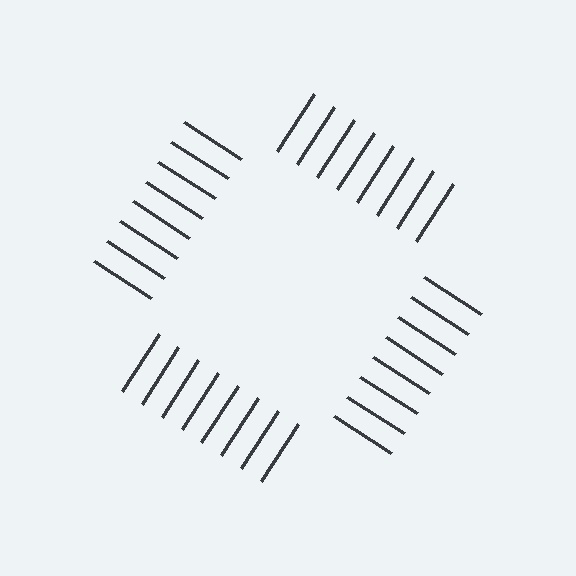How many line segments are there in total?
32 — 8 along each of the 4 edges.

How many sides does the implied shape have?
4 sides — the line-ends trace a square.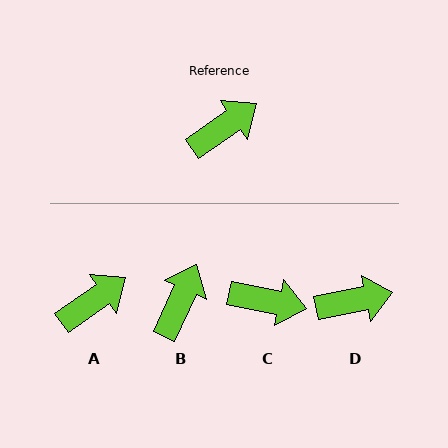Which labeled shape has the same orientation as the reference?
A.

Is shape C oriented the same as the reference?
No, it is off by about 46 degrees.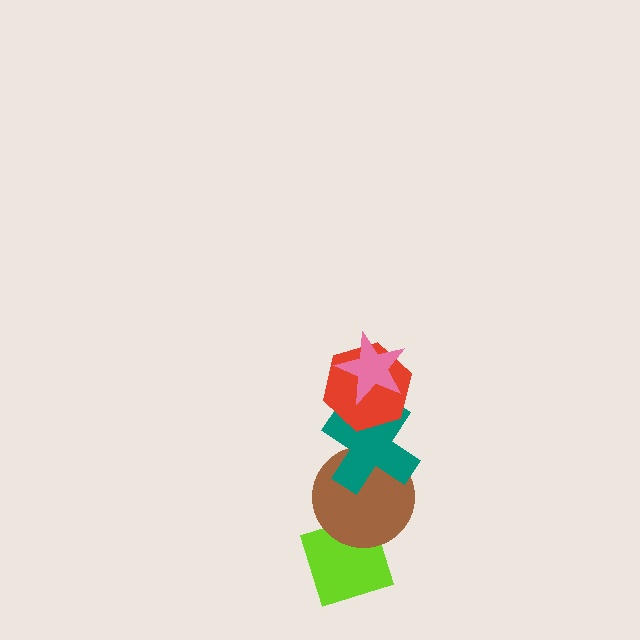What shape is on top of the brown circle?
The teal cross is on top of the brown circle.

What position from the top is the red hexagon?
The red hexagon is 2nd from the top.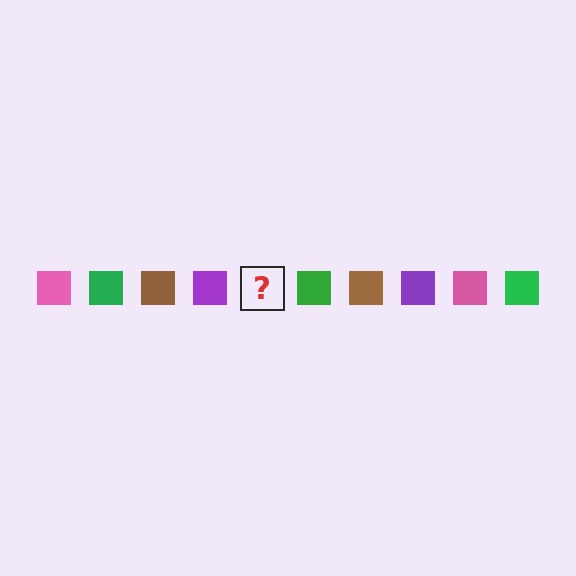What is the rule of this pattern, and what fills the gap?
The rule is that the pattern cycles through pink, green, brown, purple squares. The gap should be filled with a pink square.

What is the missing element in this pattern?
The missing element is a pink square.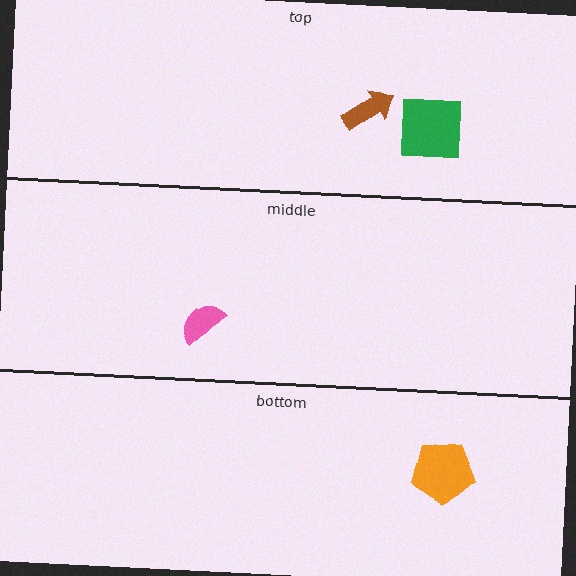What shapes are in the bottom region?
The orange pentagon.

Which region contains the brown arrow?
The top region.